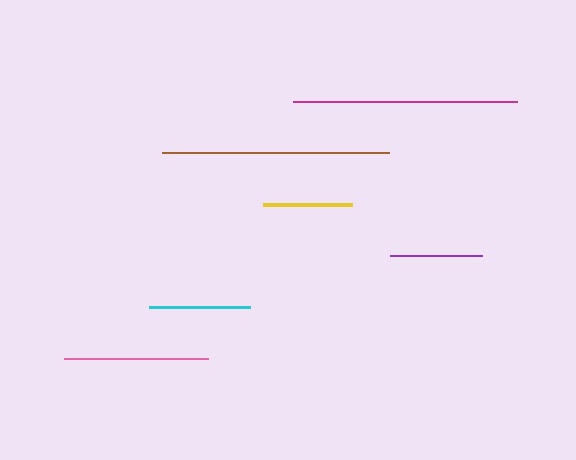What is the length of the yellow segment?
The yellow segment is approximately 88 pixels long.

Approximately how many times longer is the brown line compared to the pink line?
The brown line is approximately 1.6 times the length of the pink line.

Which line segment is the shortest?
The yellow line is the shortest at approximately 88 pixels.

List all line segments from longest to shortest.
From longest to shortest: brown, magenta, pink, cyan, purple, yellow.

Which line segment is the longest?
The brown line is the longest at approximately 227 pixels.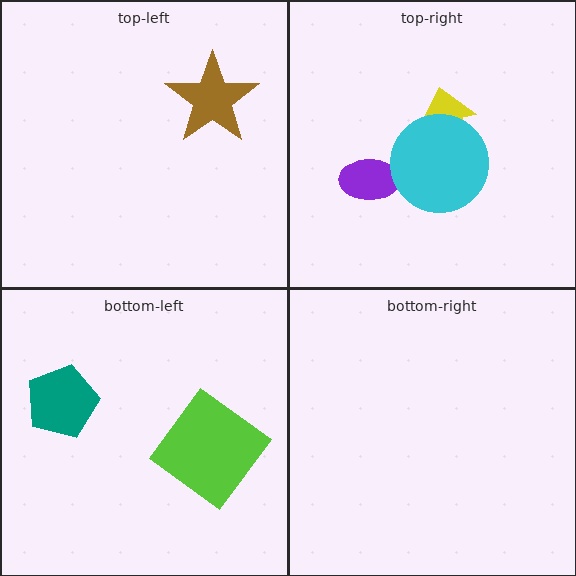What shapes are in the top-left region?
The brown star.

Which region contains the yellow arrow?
The top-right region.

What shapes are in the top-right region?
The purple ellipse, the yellow arrow, the cyan circle.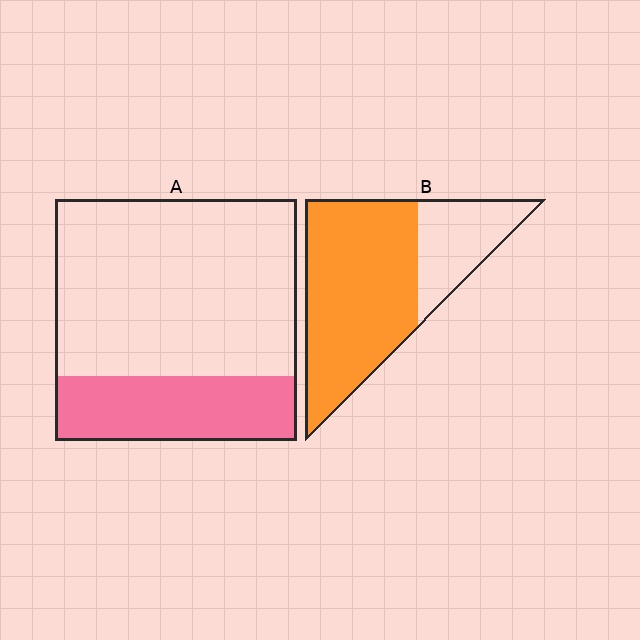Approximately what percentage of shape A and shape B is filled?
A is approximately 25% and B is approximately 70%.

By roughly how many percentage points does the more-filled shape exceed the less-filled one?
By roughly 45 percentage points (B over A).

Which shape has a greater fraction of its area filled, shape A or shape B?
Shape B.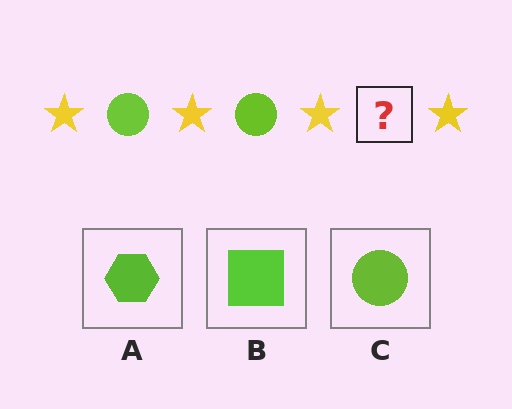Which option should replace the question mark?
Option C.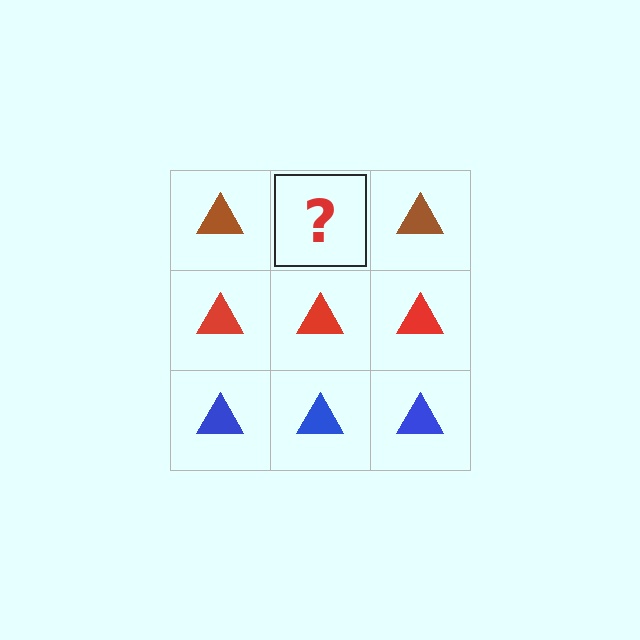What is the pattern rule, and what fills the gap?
The rule is that each row has a consistent color. The gap should be filled with a brown triangle.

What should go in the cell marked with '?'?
The missing cell should contain a brown triangle.